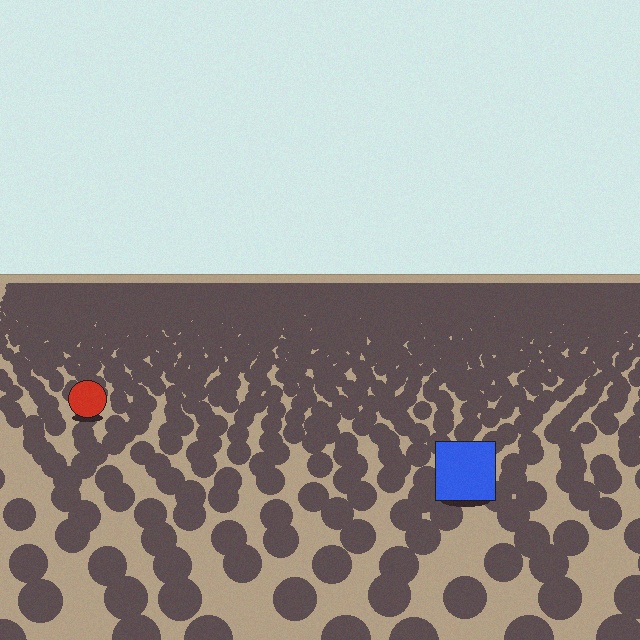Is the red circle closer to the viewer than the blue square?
No. The blue square is closer — you can tell from the texture gradient: the ground texture is coarser near it.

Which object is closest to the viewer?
The blue square is closest. The texture marks near it are larger and more spread out.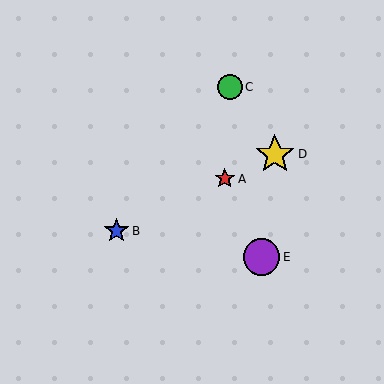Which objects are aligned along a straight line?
Objects A, B, D are aligned along a straight line.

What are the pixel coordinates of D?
Object D is at (275, 154).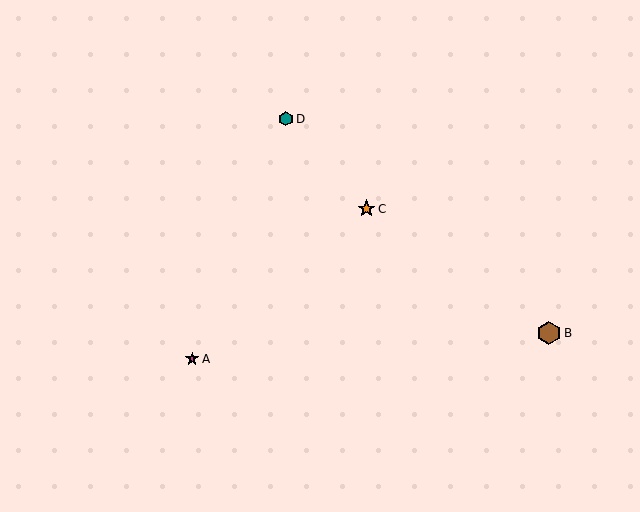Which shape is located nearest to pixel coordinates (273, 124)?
The teal hexagon (labeled D) at (286, 119) is nearest to that location.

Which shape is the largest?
The brown hexagon (labeled B) is the largest.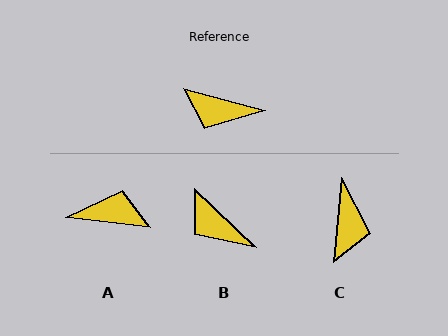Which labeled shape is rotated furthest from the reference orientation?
A, about 171 degrees away.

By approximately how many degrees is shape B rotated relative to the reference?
Approximately 28 degrees clockwise.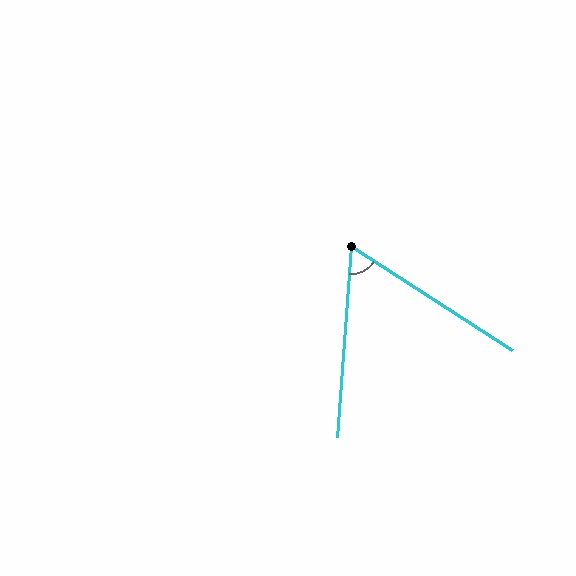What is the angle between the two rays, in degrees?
Approximately 62 degrees.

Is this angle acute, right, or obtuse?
It is acute.